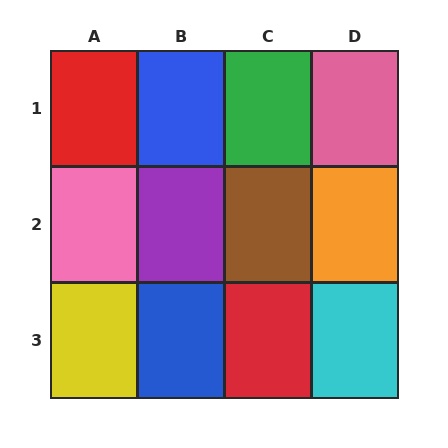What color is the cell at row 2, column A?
Pink.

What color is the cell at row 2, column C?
Brown.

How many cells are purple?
1 cell is purple.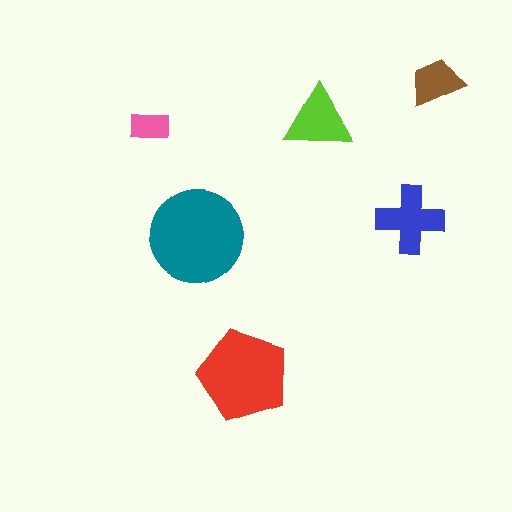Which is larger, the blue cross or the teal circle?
The teal circle.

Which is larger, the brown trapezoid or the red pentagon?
The red pentagon.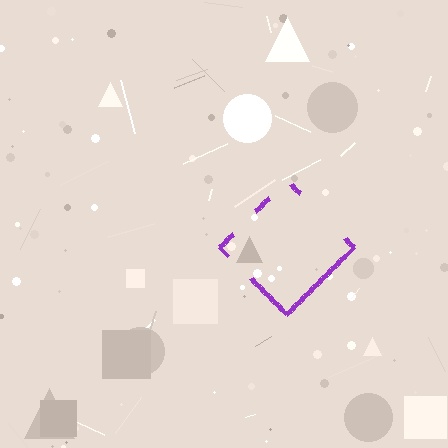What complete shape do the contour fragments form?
The contour fragments form a diamond.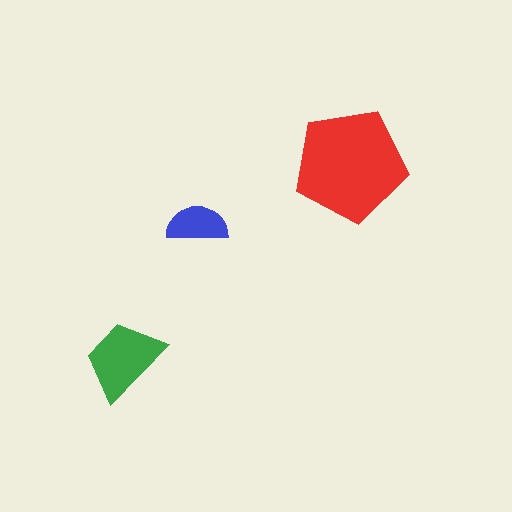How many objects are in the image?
There are 3 objects in the image.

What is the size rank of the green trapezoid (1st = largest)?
2nd.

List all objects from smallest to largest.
The blue semicircle, the green trapezoid, the red pentagon.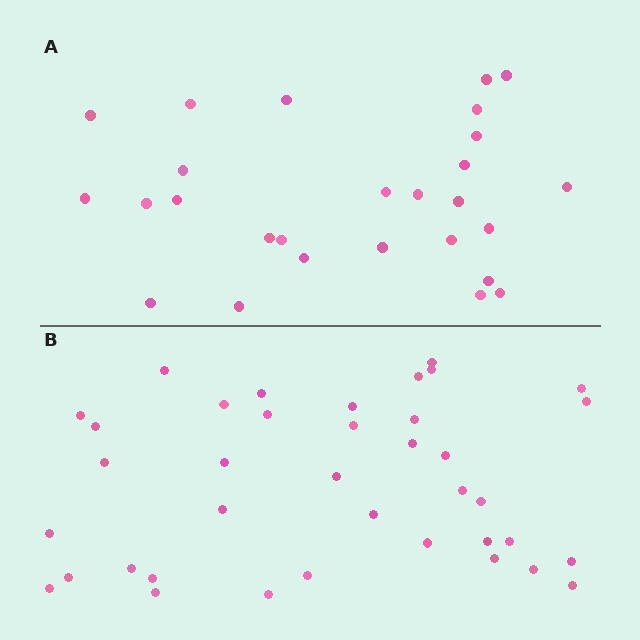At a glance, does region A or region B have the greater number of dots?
Region B (the bottom region) has more dots.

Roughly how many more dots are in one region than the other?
Region B has roughly 12 or so more dots than region A.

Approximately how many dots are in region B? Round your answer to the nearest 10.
About 40 dots. (The exact count is 38, which rounds to 40.)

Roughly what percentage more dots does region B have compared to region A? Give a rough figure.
About 40% more.